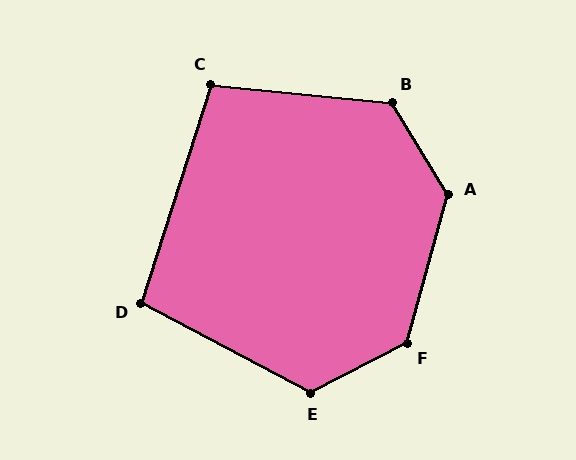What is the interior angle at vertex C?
Approximately 102 degrees (obtuse).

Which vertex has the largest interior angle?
A, at approximately 133 degrees.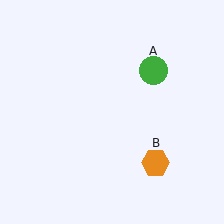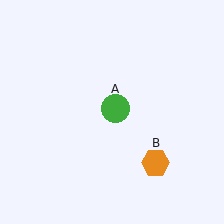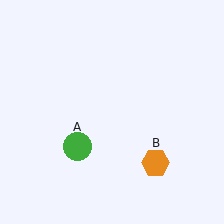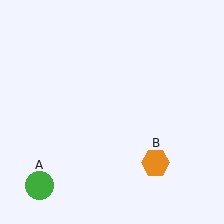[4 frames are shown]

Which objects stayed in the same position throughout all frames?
Orange hexagon (object B) remained stationary.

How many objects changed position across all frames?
1 object changed position: green circle (object A).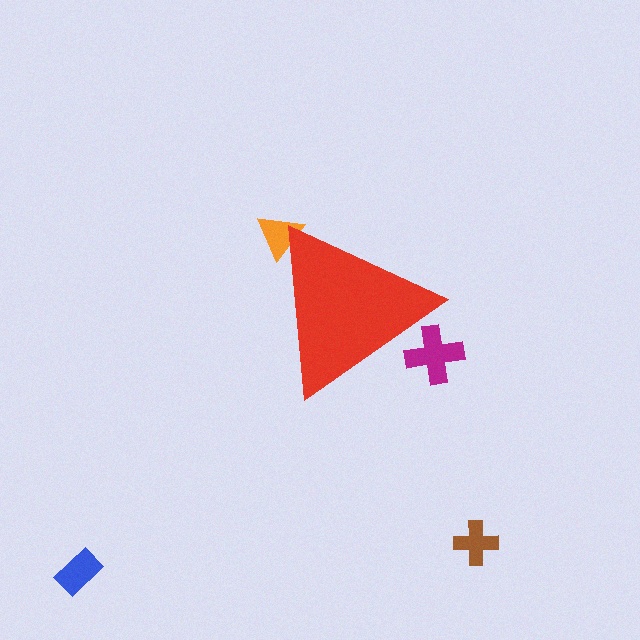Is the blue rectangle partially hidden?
No, the blue rectangle is fully visible.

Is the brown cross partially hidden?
No, the brown cross is fully visible.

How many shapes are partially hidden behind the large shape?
2 shapes are partially hidden.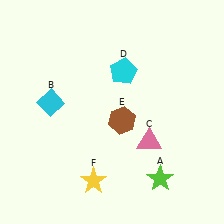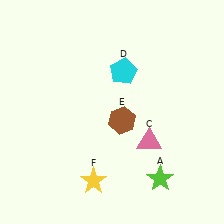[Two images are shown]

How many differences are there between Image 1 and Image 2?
There is 1 difference between the two images.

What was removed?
The cyan diamond (B) was removed in Image 2.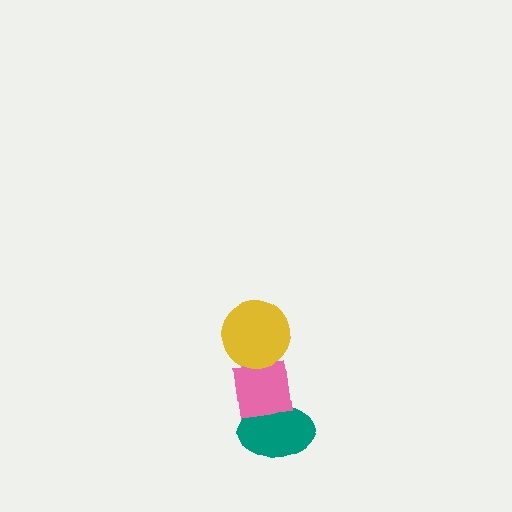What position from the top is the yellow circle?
The yellow circle is 1st from the top.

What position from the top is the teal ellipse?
The teal ellipse is 3rd from the top.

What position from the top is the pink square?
The pink square is 2nd from the top.